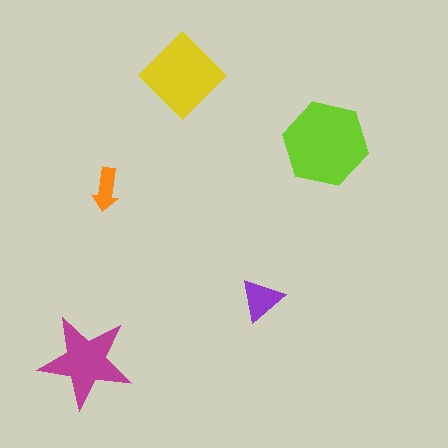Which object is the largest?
The lime hexagon.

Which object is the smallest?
The orange arrow.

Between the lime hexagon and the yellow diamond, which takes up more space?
The lime hexagon.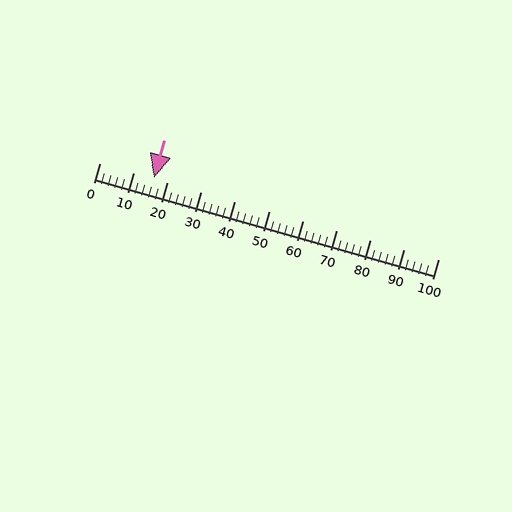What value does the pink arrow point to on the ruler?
The pink arrow points to approximately 16.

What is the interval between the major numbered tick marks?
The major tick marks are spaced 10 units apart.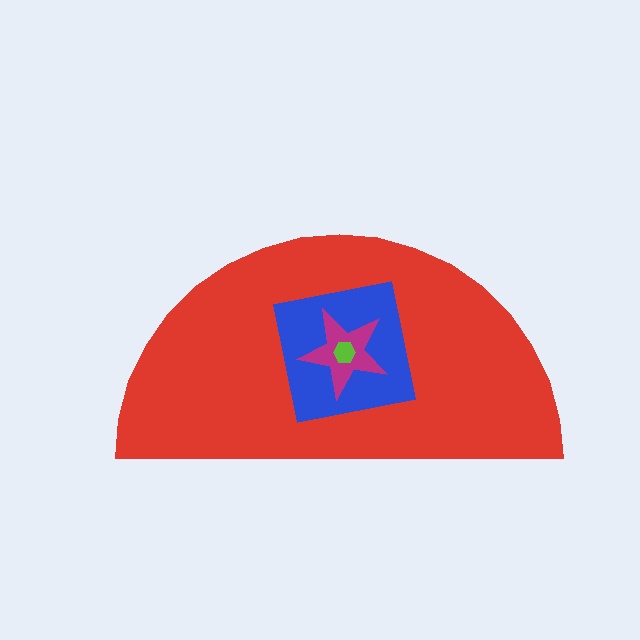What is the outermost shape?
The red semicircle.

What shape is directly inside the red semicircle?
The blue square.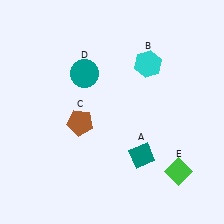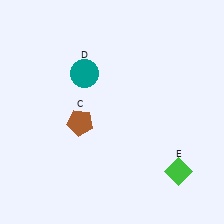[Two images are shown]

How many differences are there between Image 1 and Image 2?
There are 2 differences between the two images.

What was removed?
The cyan hexagon (B), the teal diamond (A) were removed in Image 2.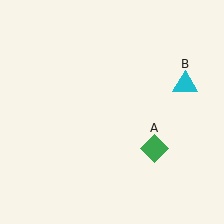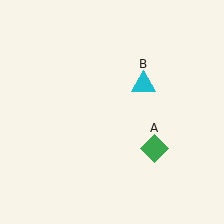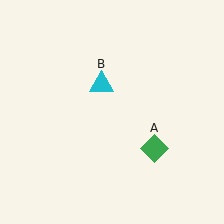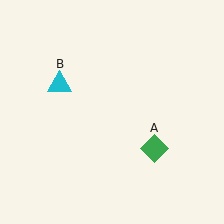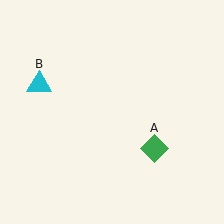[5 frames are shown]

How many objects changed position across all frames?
1 object changed position: cyan triangle (object B).